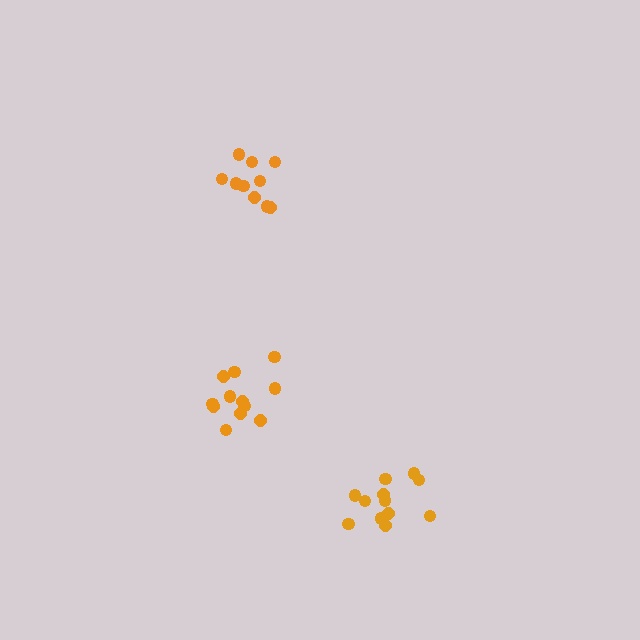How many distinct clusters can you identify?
There are 3 distinct clusters.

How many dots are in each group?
Group 1: 12 dots, Group 2: 12 dots, Group 3: 10 dots (34 total).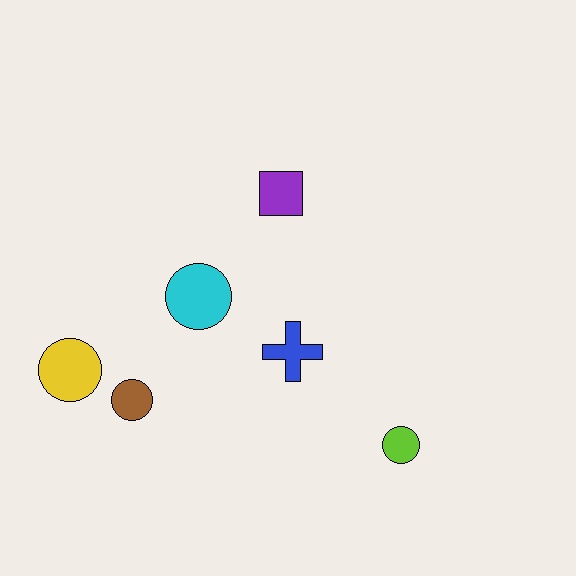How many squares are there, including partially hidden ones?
There is 1 square.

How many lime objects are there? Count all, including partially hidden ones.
There is 1 lime object.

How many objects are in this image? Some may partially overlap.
There are 6 objects.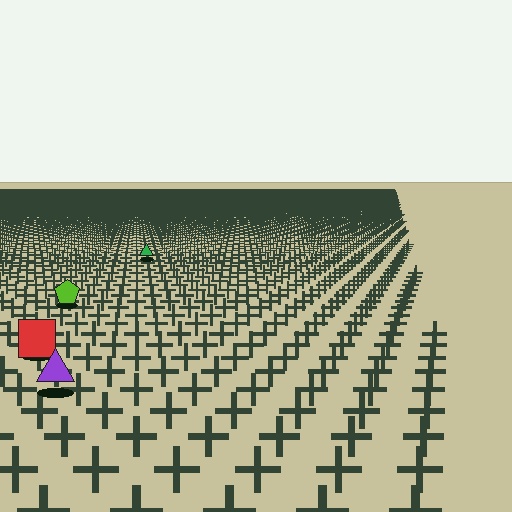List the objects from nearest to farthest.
From nearest to farthest: the purple triangle, the red square, the lime pentagon, the green triangle.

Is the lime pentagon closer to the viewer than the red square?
No. The red square is closer — you can tell from the texture gradient: the ground texture is coarser near it.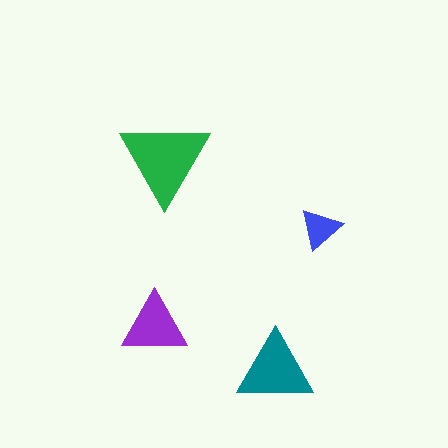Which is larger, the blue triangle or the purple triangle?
The purple one.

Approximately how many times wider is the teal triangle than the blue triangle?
About 2 times wider.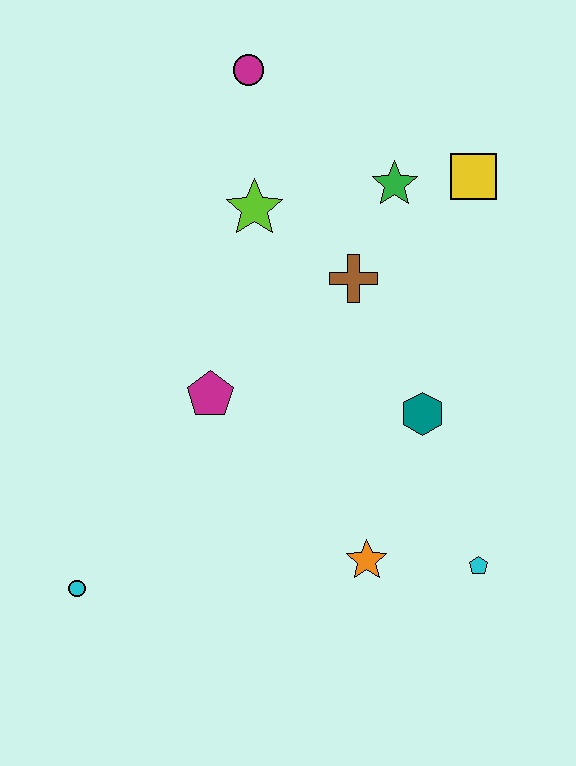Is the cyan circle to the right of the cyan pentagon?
No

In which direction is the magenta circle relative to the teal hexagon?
The magenta circle is above the teal hexagon.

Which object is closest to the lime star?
The brown cross is closest to the lime star.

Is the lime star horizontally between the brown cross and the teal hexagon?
No